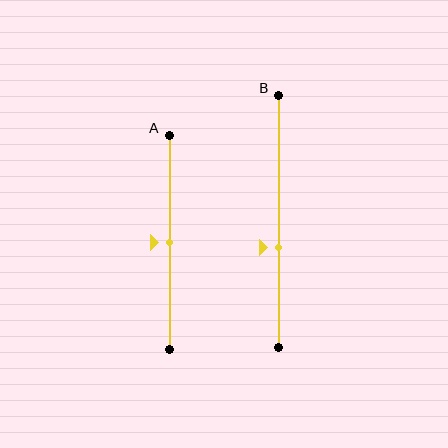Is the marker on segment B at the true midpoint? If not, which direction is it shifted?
No, the marker on segment B is shifted downward by about 10% of the segment length.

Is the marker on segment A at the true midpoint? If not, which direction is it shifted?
Yes, the marker on segment A is at the true midpoint.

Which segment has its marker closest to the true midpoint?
Segment A has its marker closest to the true midpoint.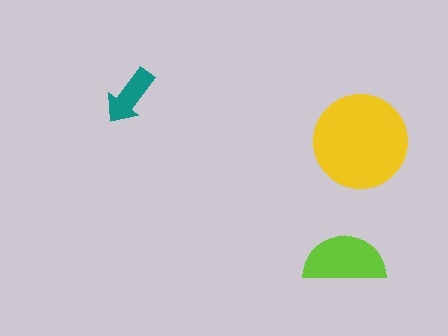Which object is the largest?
The yellow circle.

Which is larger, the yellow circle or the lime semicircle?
The yellow circle.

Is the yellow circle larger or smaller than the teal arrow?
Larger.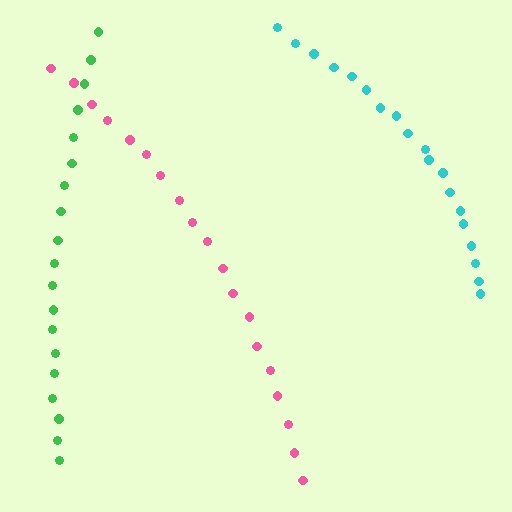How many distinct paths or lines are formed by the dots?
There are 3 distinct paths.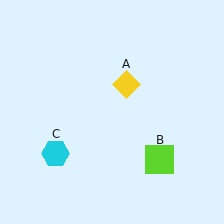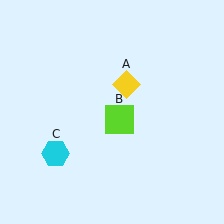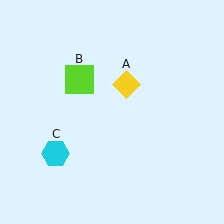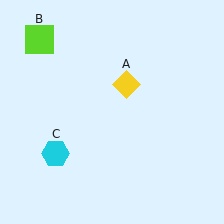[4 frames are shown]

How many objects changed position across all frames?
1 object changed position: lime square (object B).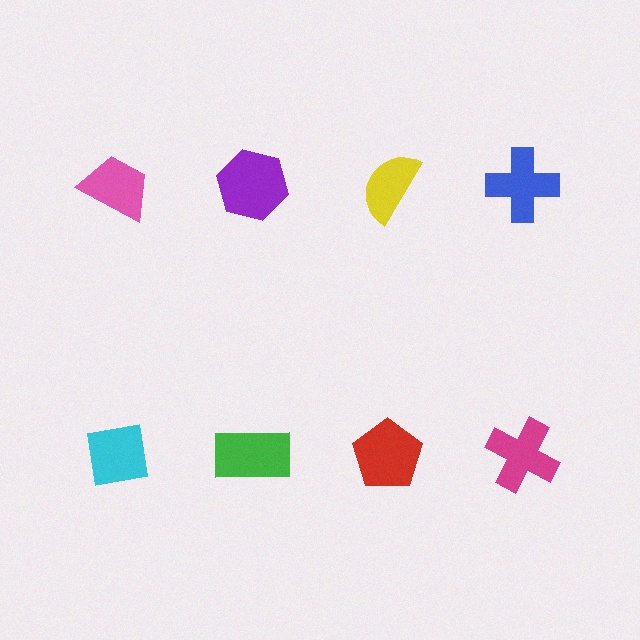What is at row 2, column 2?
A green rectangle.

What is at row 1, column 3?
A yellow semicircle.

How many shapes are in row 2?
4 shapes.